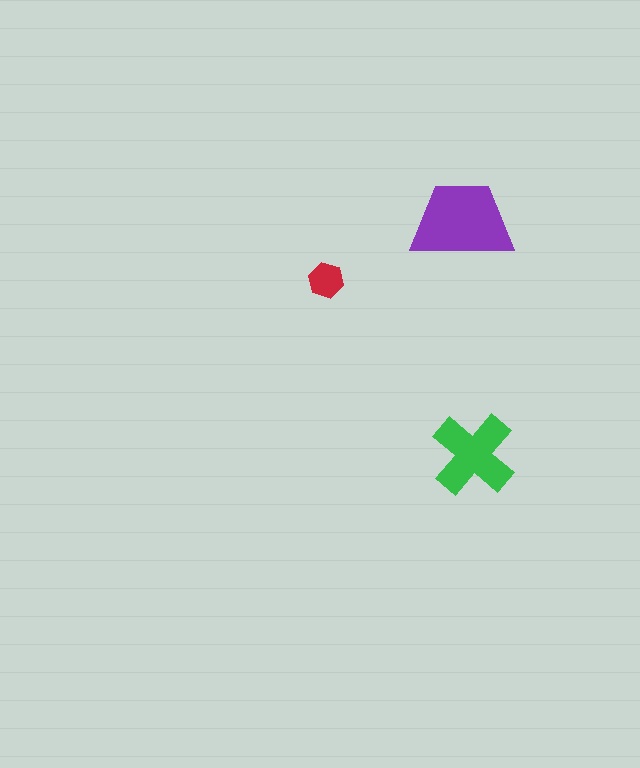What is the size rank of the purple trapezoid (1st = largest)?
1st.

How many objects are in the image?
There are 3 objects in the image.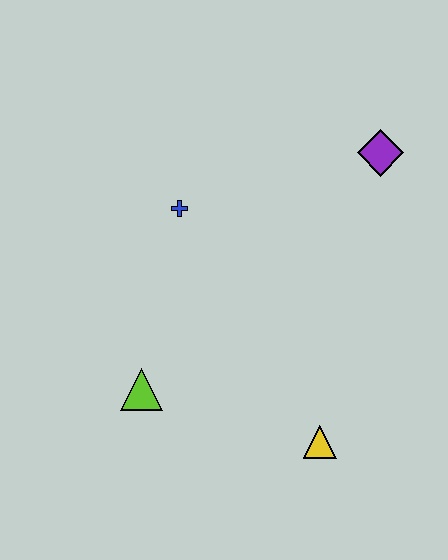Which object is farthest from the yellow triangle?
The purple diamond is farthest from the yellow triangle.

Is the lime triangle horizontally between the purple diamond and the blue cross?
No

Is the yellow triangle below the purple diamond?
Yes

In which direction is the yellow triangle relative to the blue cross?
The yellow triangle is below the blue cross.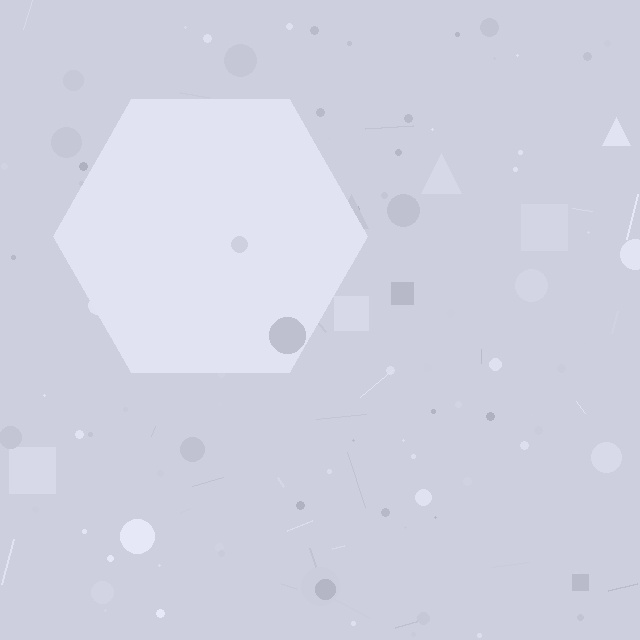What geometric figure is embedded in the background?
A hexagon is embedded in the background.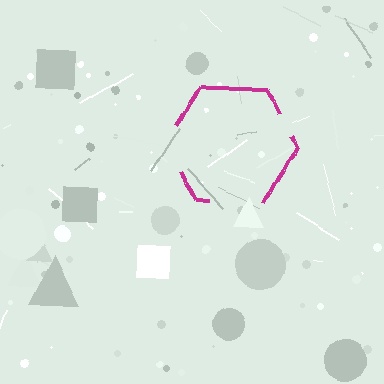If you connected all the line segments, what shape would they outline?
They would outline a hexagon.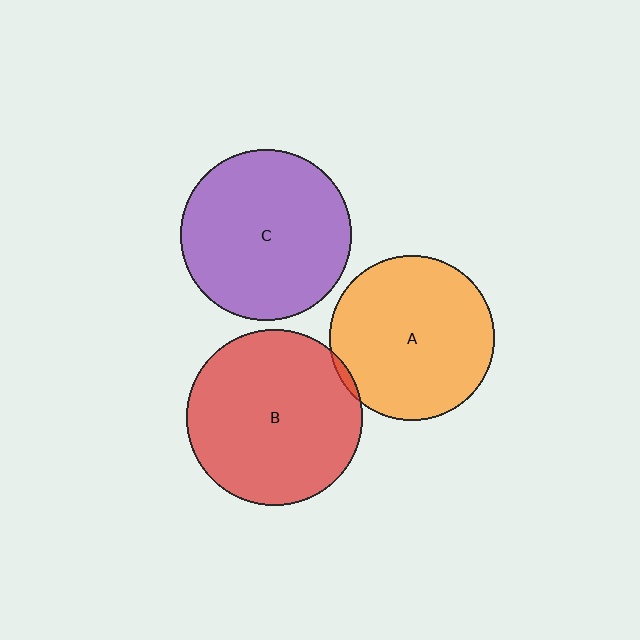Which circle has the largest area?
Circle B (red).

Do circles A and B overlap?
Yes.